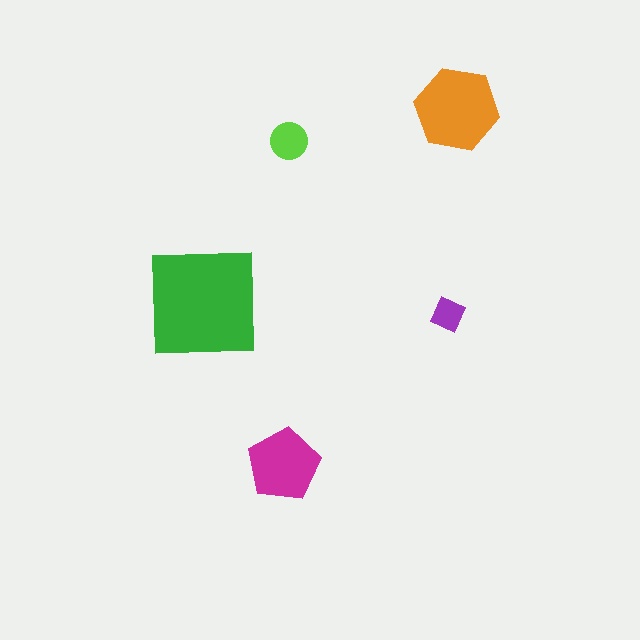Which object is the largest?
The green square.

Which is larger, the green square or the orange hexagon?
The green square.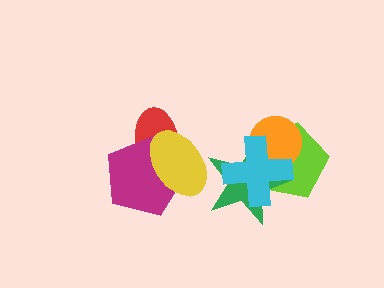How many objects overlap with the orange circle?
3 objects overlap with the orange circle.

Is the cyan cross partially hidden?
No, no other shape covers it.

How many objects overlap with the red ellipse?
2 objects overlap with the red ellipse.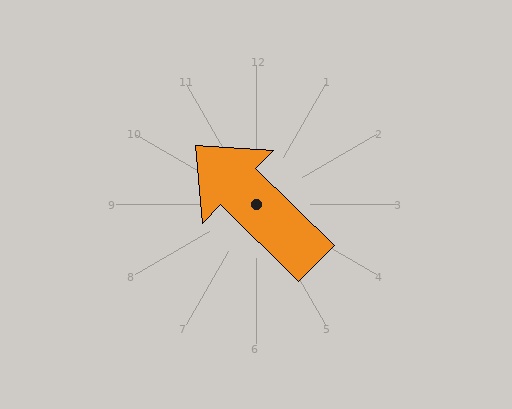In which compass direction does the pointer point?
Northwest.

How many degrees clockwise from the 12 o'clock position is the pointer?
Approximately 314 degrees.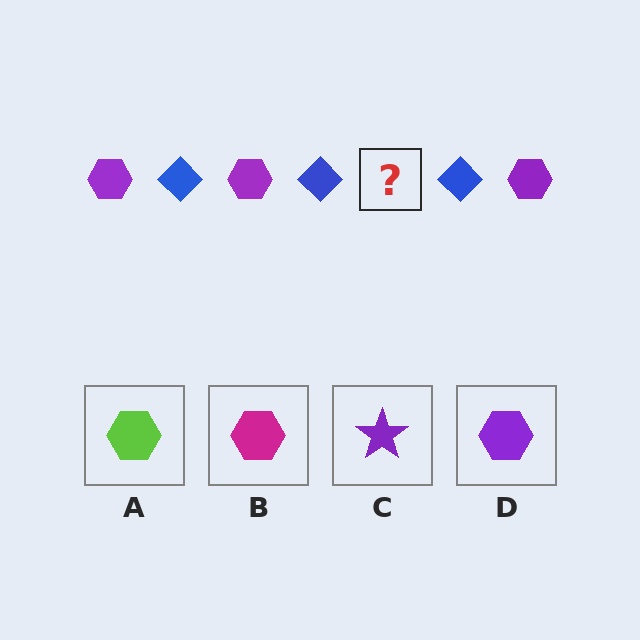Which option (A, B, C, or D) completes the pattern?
D.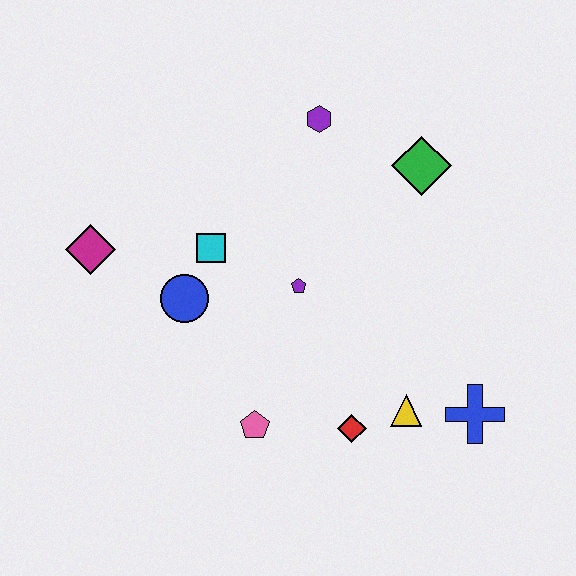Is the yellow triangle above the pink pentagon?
Yes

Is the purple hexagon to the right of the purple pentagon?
Yes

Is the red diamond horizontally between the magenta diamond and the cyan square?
No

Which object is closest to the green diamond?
The purple hexagon is closest to the green diamond.